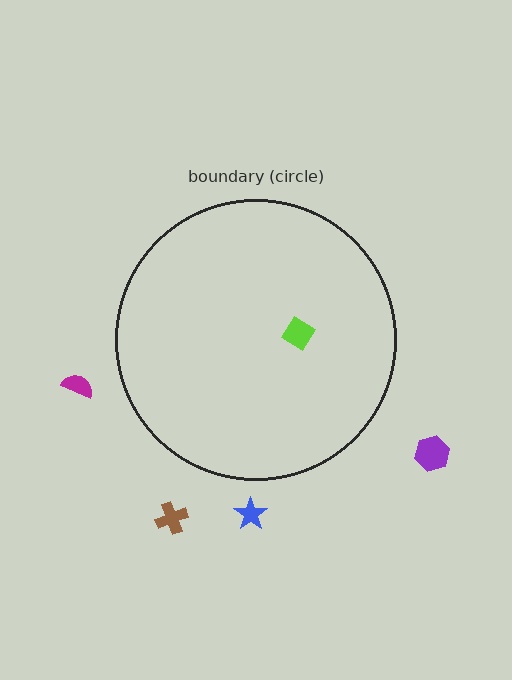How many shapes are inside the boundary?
1 inside, 4 outside.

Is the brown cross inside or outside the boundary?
Outside.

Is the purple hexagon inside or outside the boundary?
Outside.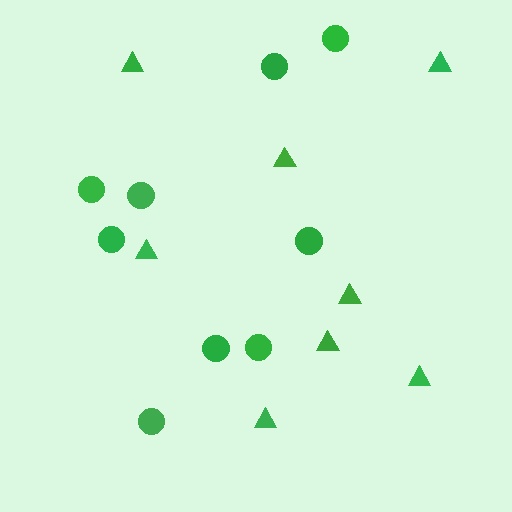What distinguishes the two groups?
There are 2 groups: one group of circles (9) and one group of triangles (8).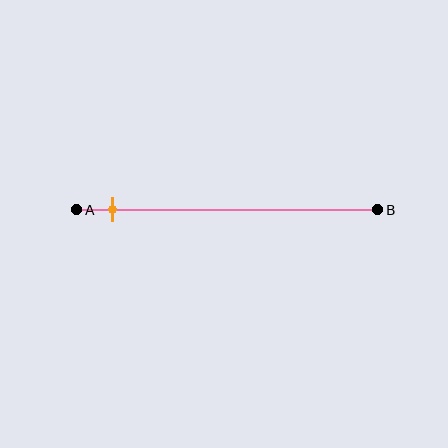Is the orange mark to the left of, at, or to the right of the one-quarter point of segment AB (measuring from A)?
The orange mark is to the left of the one-quarter point of segment AB.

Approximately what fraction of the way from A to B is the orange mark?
The orange mark is approximately 10% of the way from A to B.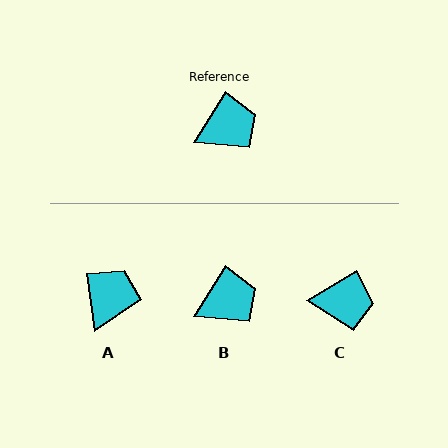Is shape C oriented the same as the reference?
No, it is off by about 27 degrees.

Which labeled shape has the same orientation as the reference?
B.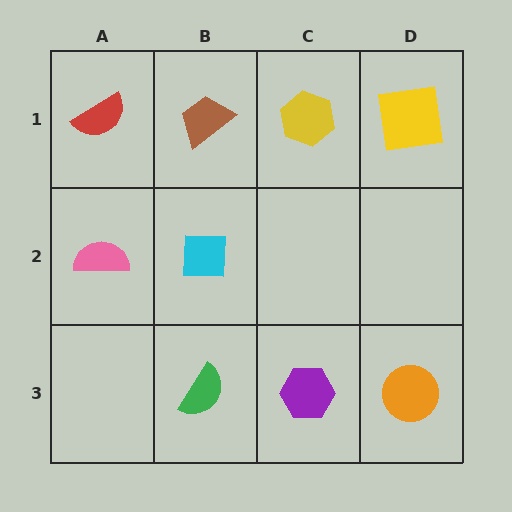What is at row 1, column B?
A brown trapezoid.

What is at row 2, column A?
A pink semicircle.